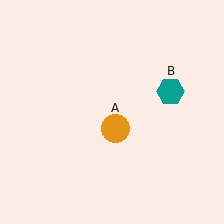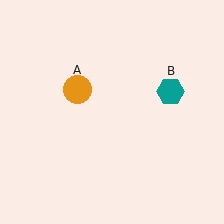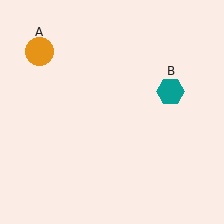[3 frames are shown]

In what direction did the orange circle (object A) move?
The orange circle (object A) moved up and to the left.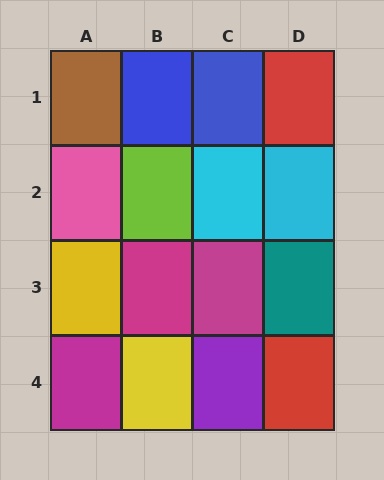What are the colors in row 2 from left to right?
Pink, lime, cyan, cyan.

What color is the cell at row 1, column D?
Red.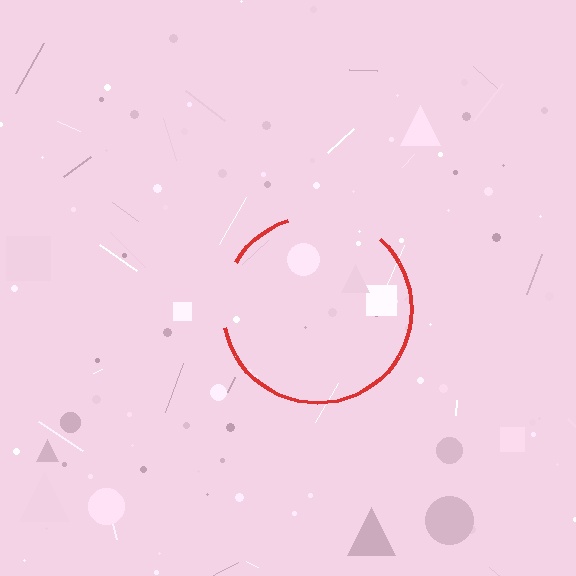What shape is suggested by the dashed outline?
The dashed outline suggests a circle.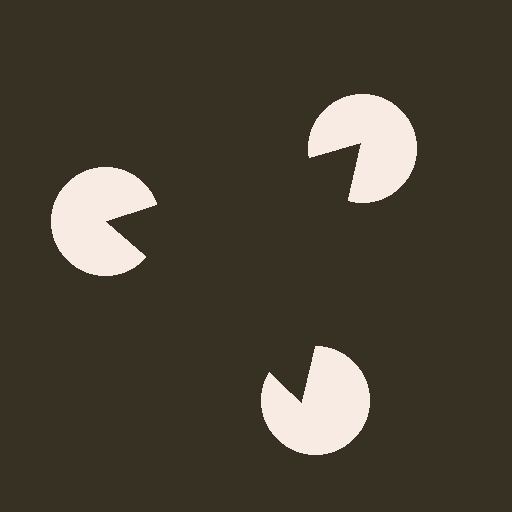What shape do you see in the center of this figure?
An illusory triangle — its edges are inferred from the aligned wedge cuts in the pac-man discs, not physically drawn.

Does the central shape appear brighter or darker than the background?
It typically appears slightly darker than the background, even though no actual brightness change is drawn.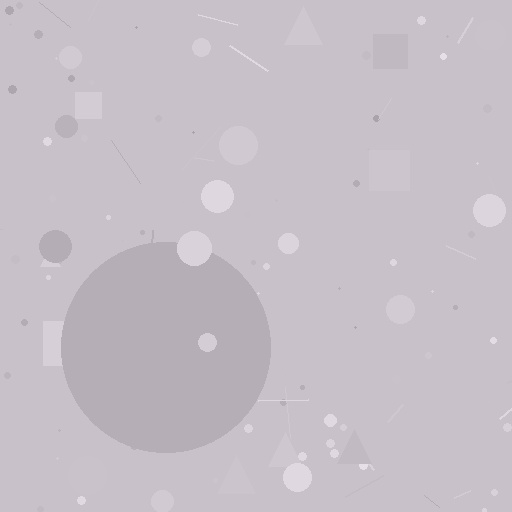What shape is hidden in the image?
A circle is hidden in the image.